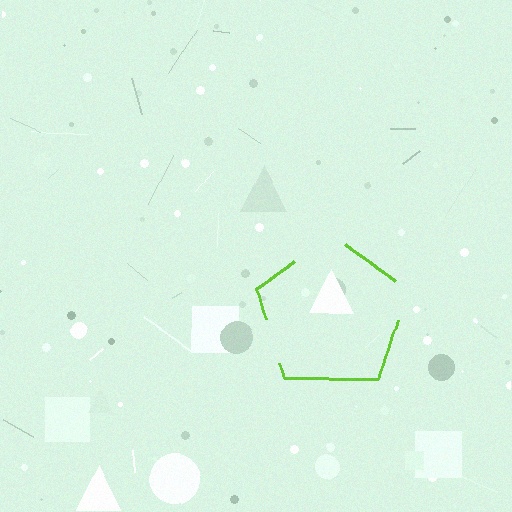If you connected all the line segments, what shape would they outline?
They would outline a pentagon.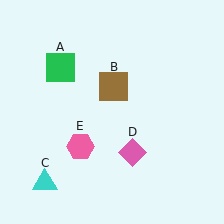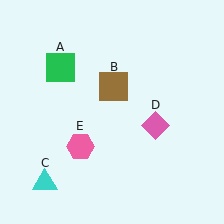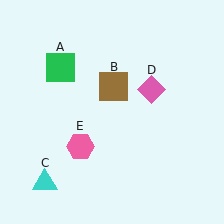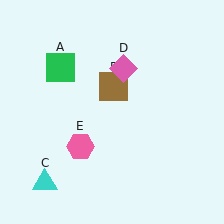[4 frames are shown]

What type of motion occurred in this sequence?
The pink diamond (object D) rotated counterclockwise around the center of the scene.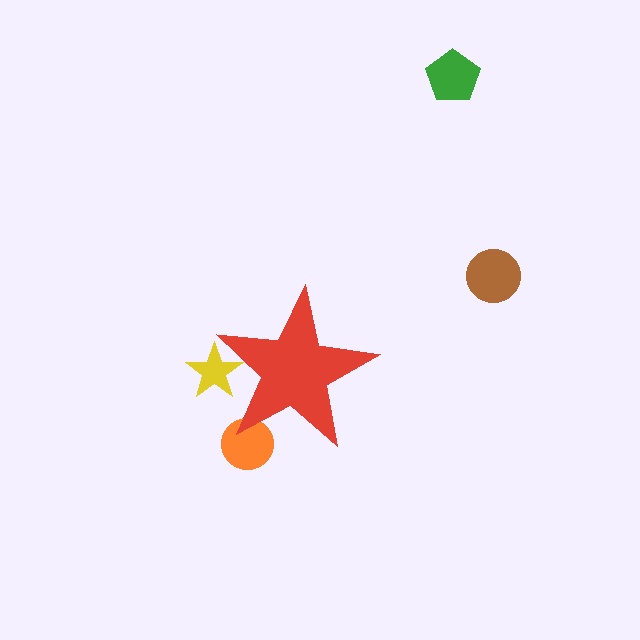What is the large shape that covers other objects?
A red star.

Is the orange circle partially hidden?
Yes, the orange circle is partially hidden behind the red star.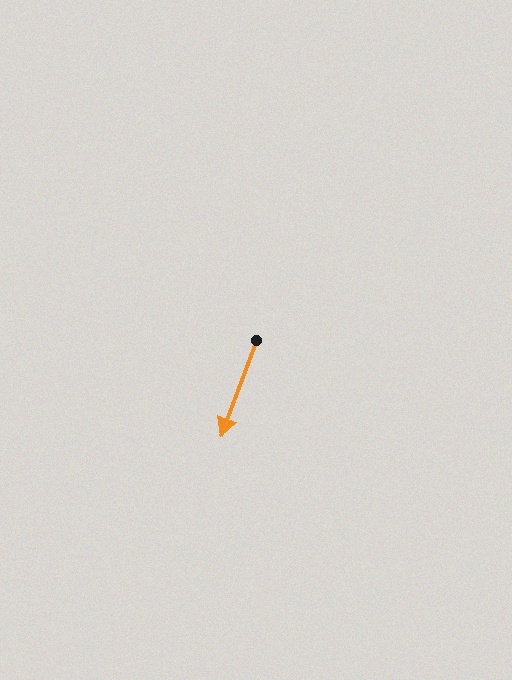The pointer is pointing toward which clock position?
Roughly 7 o'clock.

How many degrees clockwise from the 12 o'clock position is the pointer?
Approximately 200 degrees.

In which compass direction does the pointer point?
South.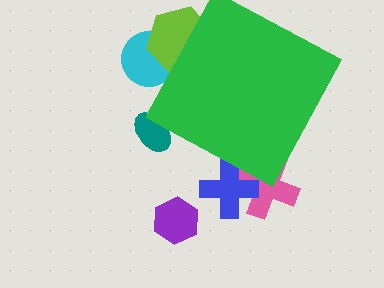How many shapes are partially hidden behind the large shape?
5 shapes are partially hidden.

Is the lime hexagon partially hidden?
Yes, the lime hexagon is partially hidden behind the green diamond.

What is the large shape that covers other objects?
A green diamond.